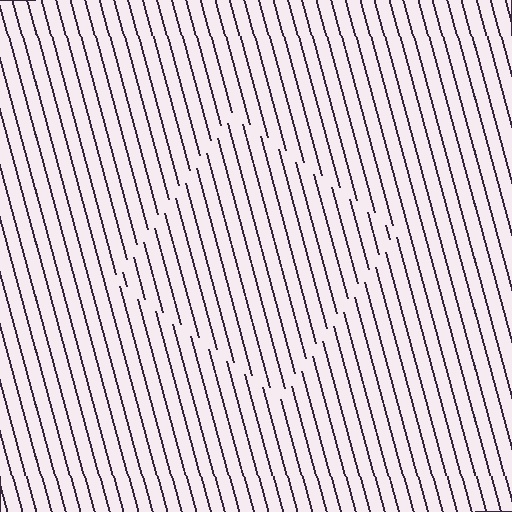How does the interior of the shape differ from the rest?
The interior of the shape contains the same grating, shifted by half a period — the contour is defined by the phase discontinuity where line-ends from the inner and outer gratings abut.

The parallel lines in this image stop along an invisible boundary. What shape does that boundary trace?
An illusory square. The interior of the shape contains the same grating, shifted by half a period — the contour is defined by the phase discontinuity where line-ends from the inner and outer gratings abut.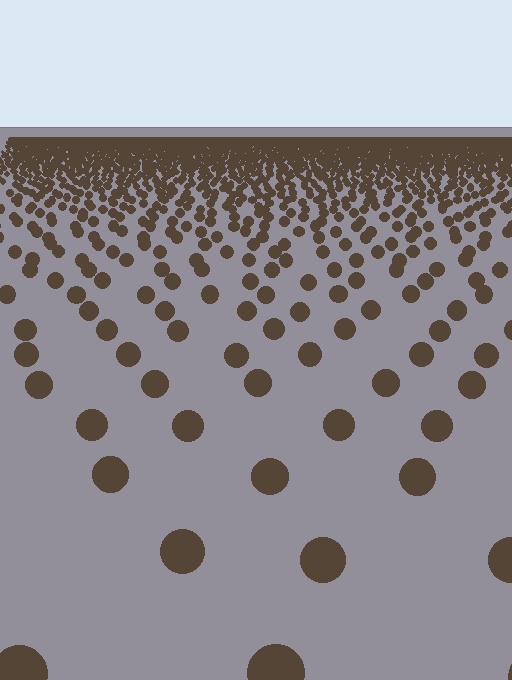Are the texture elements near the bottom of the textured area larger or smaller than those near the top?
Larger. Near the bottom, elements are closer to the viewer and appear at a bigger on-screen size.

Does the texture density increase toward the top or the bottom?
Density increases toward the top.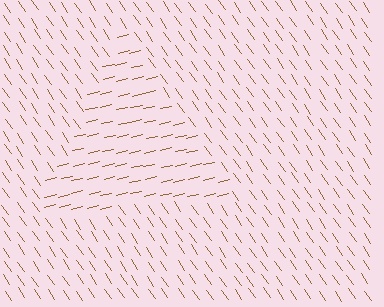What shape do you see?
I see a triangle.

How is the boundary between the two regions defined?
The boundary is defined purely by a change in line orientation (approximately 69 degrees difference). All lines are the same color and thickness.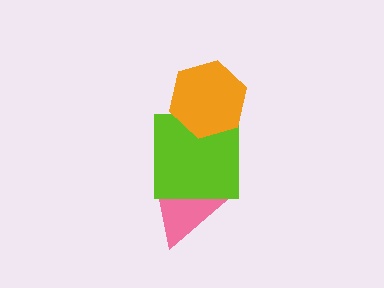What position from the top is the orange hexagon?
The orange hexagon is 1st from the top.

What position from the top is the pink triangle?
The pink triangle is 3rd from the top.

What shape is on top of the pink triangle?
The lime square is on top of the pink triangle.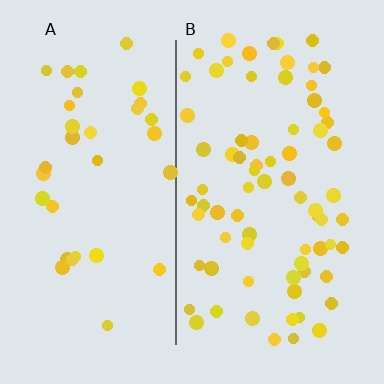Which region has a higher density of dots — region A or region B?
B (the right).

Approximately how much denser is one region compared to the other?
Approximately 2.1× — region B over region A.